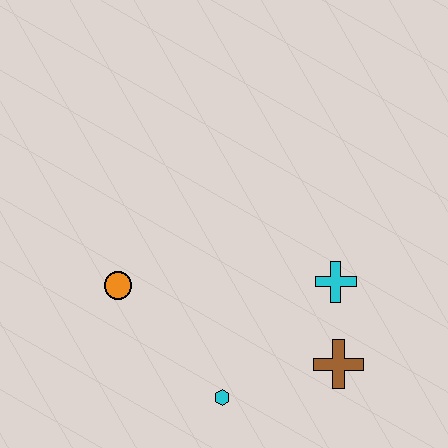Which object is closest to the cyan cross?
The brown cross is closest to the cyan cross.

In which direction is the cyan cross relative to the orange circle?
The cyan cross is to the right of the orange circle.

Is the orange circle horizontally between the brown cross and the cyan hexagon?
No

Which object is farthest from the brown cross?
The orange circle is farthest from the brown cross.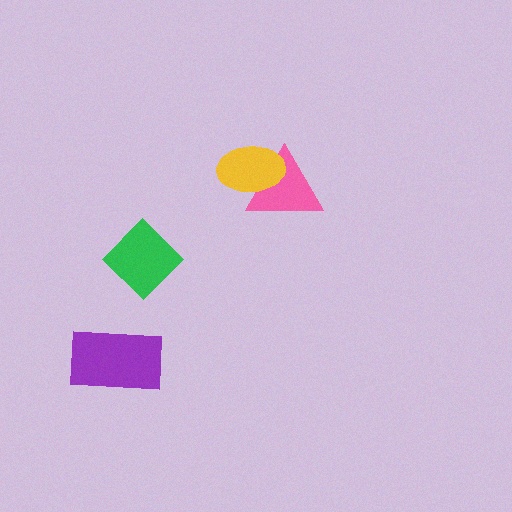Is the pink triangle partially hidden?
Yes, it is partially covered by another shape.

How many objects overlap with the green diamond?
0 objects overlap with the green diamond.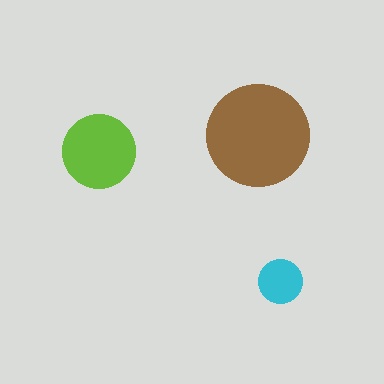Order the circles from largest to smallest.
the brown one, the lime one, the cyan one.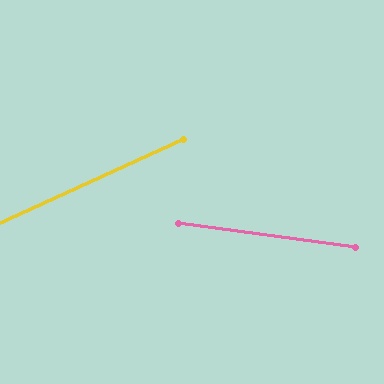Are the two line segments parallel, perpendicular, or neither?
Neither parallel nor perpendicular — they differ by about 32°.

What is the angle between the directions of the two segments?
Approximately 32 degrees.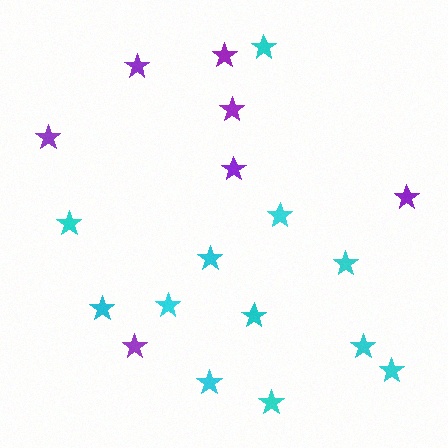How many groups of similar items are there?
There are 2 groups: one group of purple stars (7) and one group of cyan stars (12).